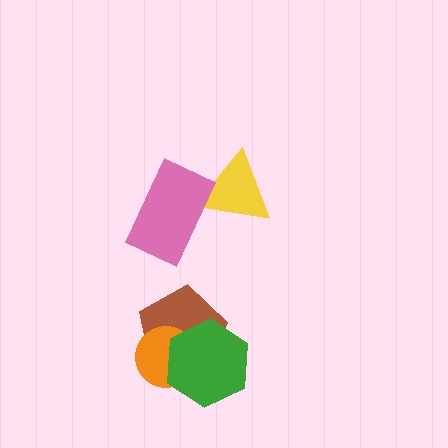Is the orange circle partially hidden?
Yes, it is partially covered by another shape.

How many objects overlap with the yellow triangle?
1 object overlaps with the yellow triangle.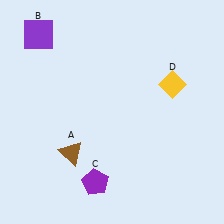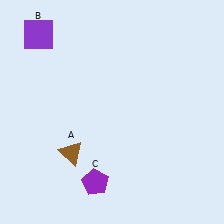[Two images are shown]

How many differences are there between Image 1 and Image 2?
There is 1 difference between the two images.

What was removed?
The yellow diamond (D) was removed in Image 2.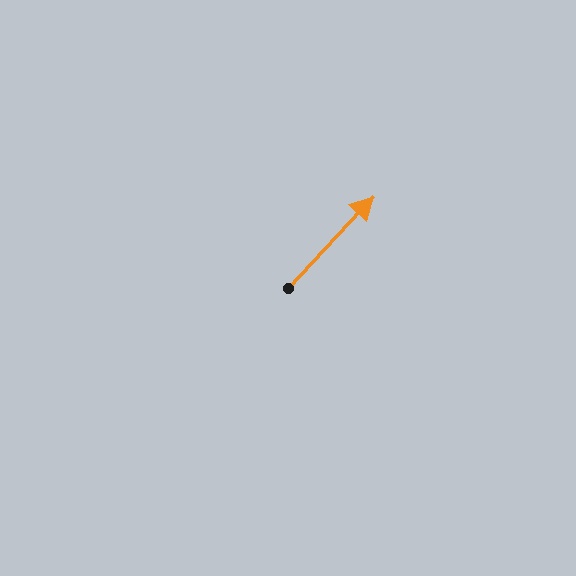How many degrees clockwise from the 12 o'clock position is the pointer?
Approximately 43 degrees.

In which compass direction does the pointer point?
Northeast.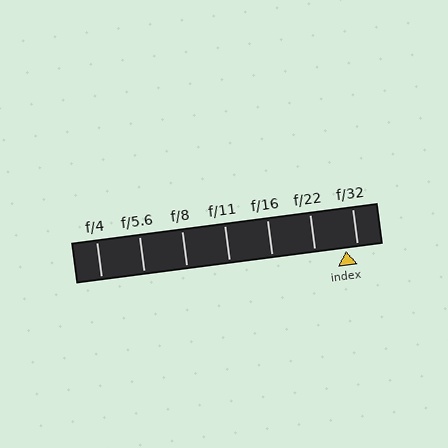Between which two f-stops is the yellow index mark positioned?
The index mark is between f/22 and f/32.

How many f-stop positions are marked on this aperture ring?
There are 7 f-stop positions marked.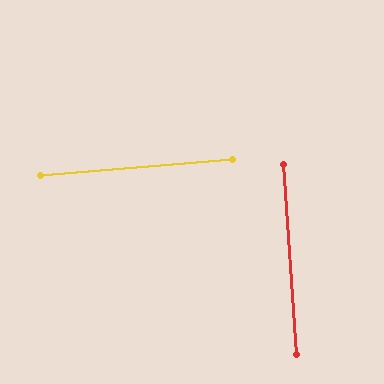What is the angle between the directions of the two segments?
Approximately 89 degrees.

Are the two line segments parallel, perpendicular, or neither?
Perpendicular — they meet at approximately 89°.